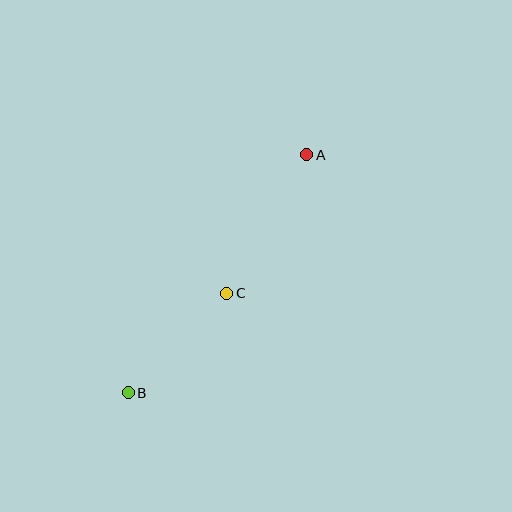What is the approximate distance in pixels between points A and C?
The distance between A and C is approximately 160 pixels.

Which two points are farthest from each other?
Points A and B are farthest from each other.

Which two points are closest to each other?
Points B and C are closest to each other.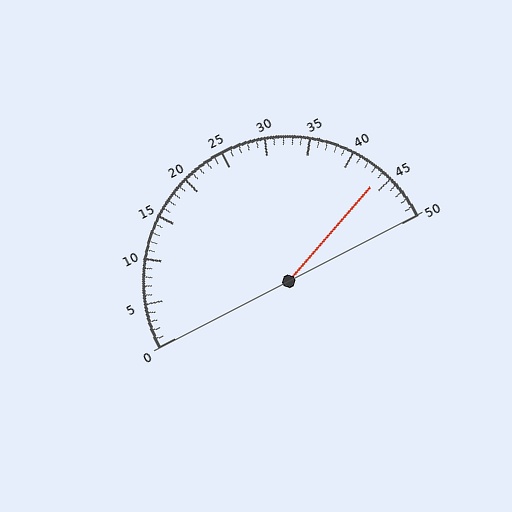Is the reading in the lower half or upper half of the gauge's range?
The reading is in the upper half of the range (0 to 50).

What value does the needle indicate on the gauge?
The needle indicates approximately 44.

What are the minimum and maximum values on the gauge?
The gauge ranges from 0 to 50.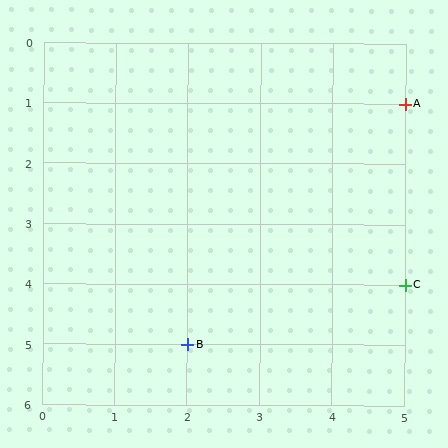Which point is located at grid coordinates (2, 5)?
Point B is at (2, 5).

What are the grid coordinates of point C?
Point C is at grid coordinates (5, 4).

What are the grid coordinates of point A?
Point A is at grid coordinates (5, 1).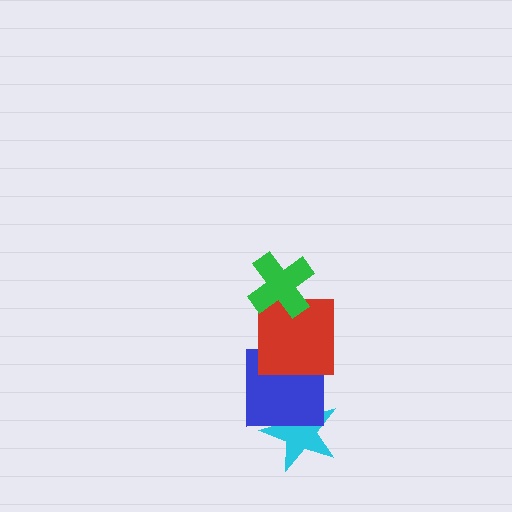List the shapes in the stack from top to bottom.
From top to bottom: the green cross, the red square, the blue square, the cyan star.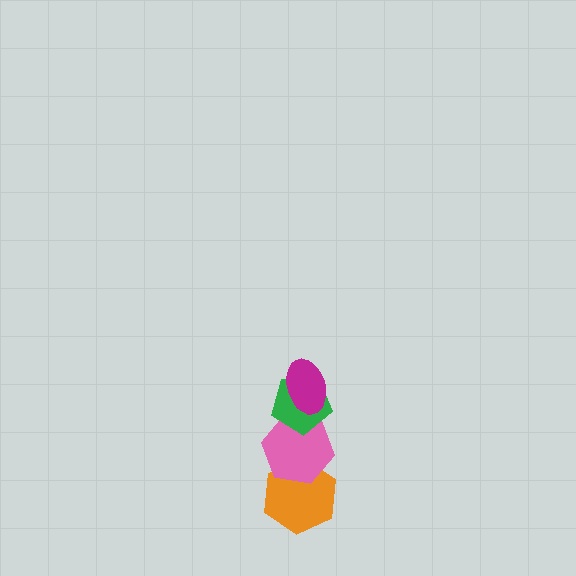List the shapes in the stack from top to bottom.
From top to bottom: the magenta ellipse, the green pentagon, the pink hexagon, the orange hexagon.